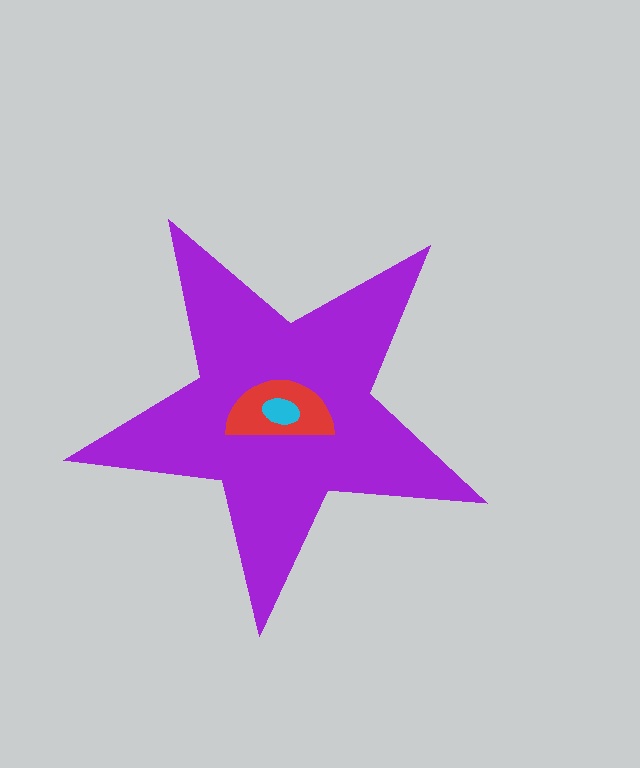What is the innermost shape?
The cyan ellipse.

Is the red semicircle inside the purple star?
Yes.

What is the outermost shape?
The purple star.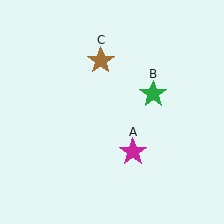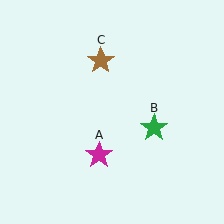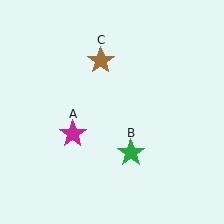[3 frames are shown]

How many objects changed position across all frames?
2 objects changed position: magenta star (object A), green star (object B).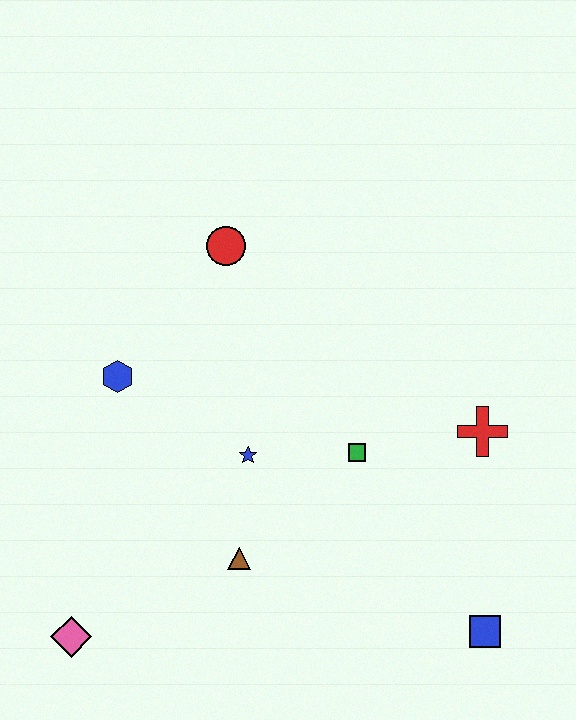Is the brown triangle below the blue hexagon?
Yes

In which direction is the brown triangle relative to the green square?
The brown triangle is to the left of the green square.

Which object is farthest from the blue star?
The blue square is farthest from the blue star.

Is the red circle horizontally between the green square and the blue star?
No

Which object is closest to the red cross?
The green square is closest to the red cross.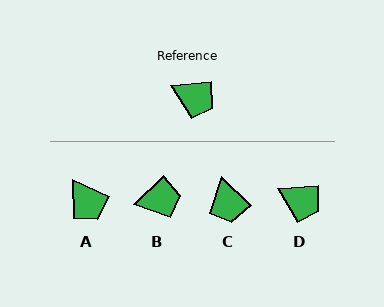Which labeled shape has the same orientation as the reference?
D.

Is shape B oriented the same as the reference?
No, it is off by about 39 degrees.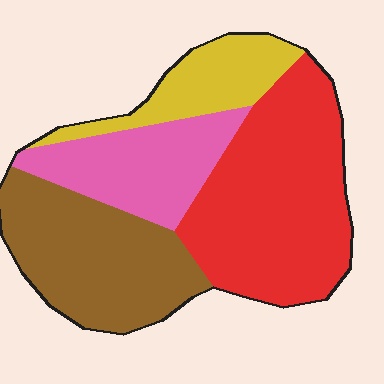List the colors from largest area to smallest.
From largest to smallest: red, brown, pink, yellow.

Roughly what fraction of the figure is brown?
Brown covers roughly 30% of the figure.